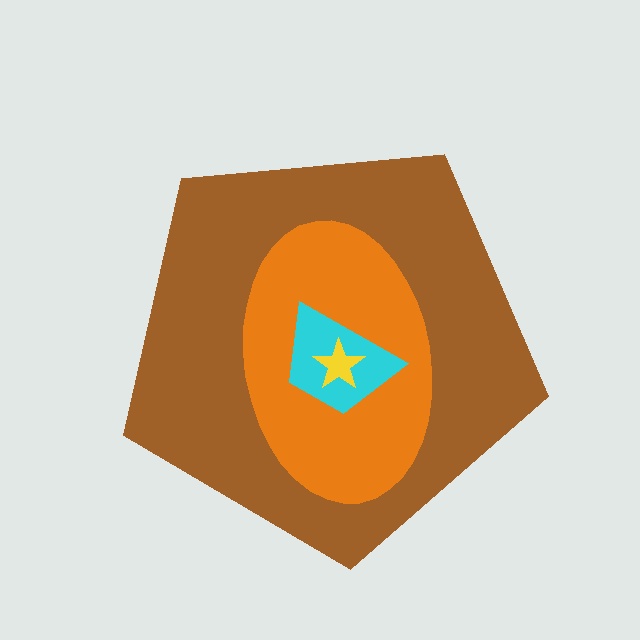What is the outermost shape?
The brown pentagon.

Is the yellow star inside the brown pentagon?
Yes.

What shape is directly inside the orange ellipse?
The cyan trapezoid.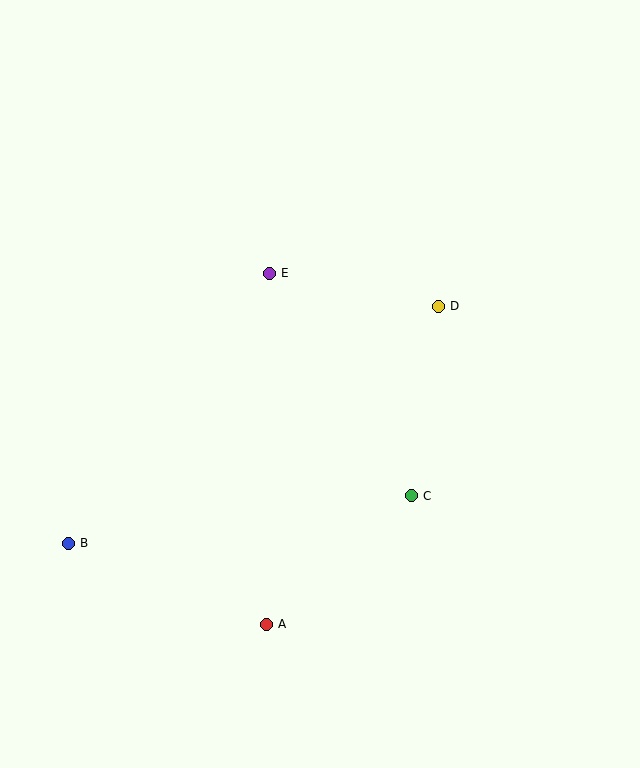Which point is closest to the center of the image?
Point E at (269, 273) is closest to the center.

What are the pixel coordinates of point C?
Point C is at (411, 496).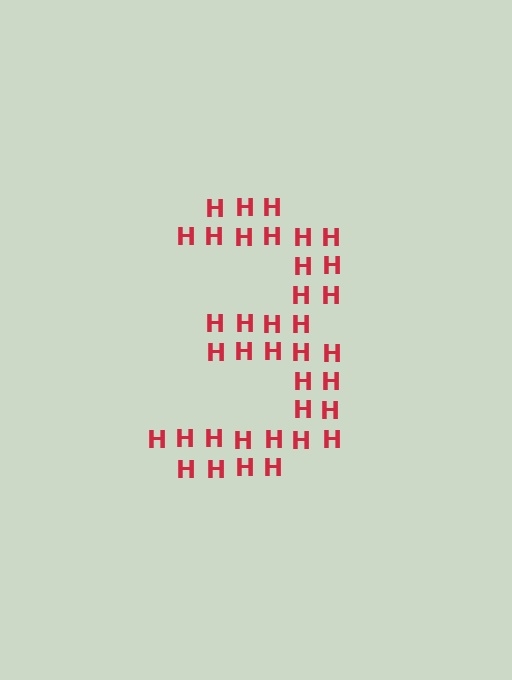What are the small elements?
The small elements are letter H's.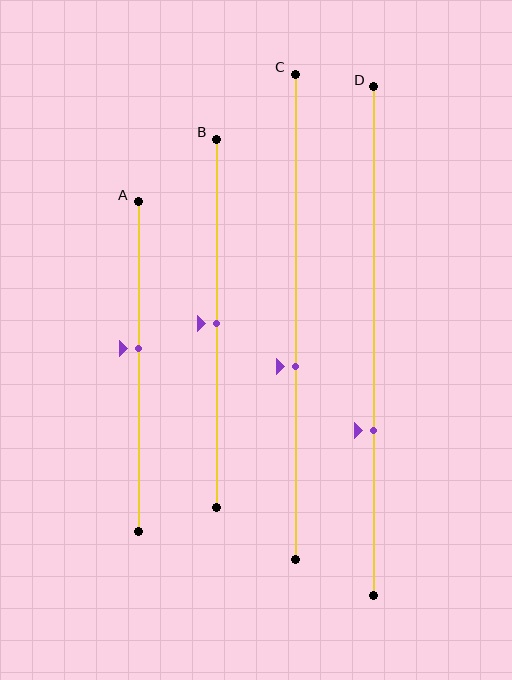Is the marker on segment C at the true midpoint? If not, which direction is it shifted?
No, the marker on segment C is shifted downward by about 10% of the segment length.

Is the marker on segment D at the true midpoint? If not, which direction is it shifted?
No, the marker on segment D is shifted downward by about 18% of the segment length.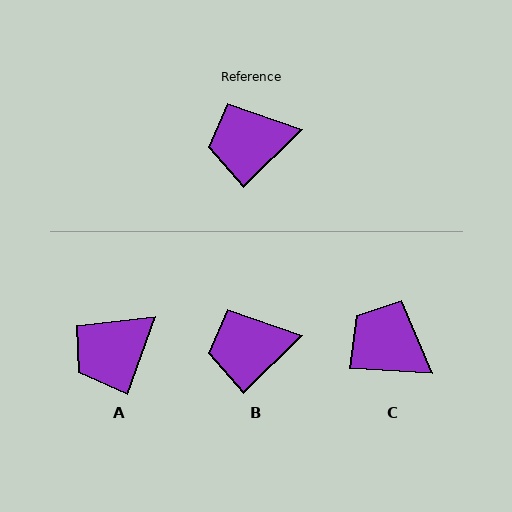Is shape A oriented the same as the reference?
No, it is off by about 25 degrees.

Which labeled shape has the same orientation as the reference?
B.